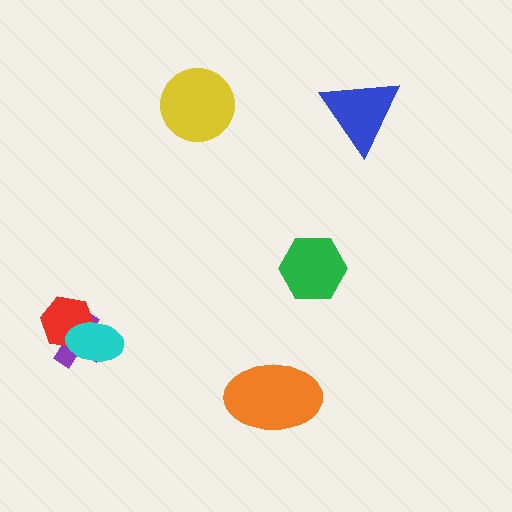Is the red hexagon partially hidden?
Yes, it is partially covered by another shape.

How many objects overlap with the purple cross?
2 objects overlap with the purple cross.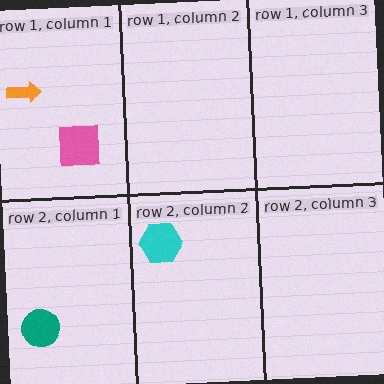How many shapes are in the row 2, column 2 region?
1.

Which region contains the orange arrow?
The row 1, column 1 region.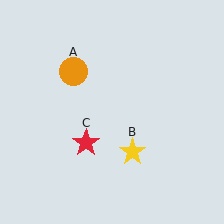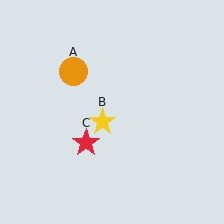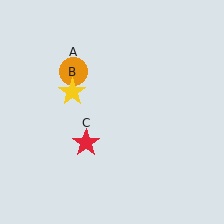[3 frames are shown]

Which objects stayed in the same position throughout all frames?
Orange circle (object A) and red star (object C) remained stationary.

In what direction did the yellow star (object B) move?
The yellow star (object B) moved up and to the left.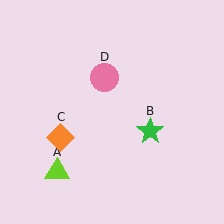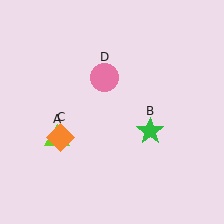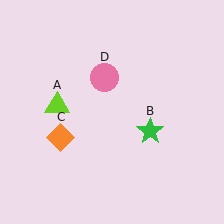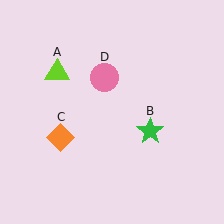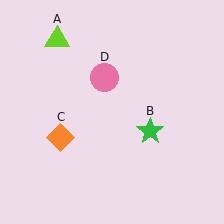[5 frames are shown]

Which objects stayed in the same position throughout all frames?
Green star (object B) and orange diamond (object C) and pink circle (object D) remained stationary.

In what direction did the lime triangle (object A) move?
The lime triangle (object A) moved up.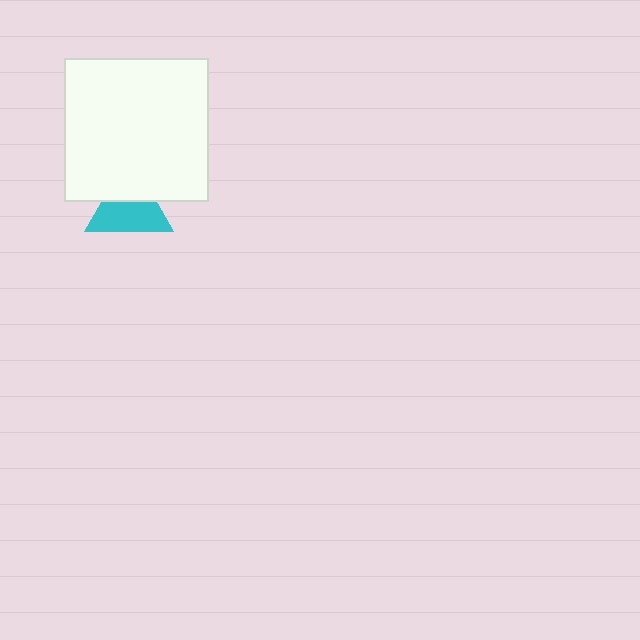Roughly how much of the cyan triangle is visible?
About half of it is visible (roughly 62%).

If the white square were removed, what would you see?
You would see the complete cyan triangle.